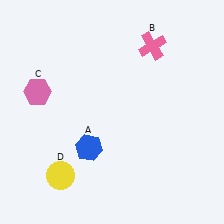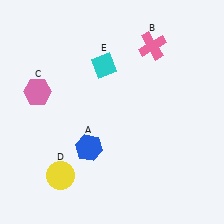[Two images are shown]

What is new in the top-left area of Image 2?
A cyan diamond (E) was added in the top-left area of Image 2.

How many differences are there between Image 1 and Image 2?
There is 1 difference between the two images.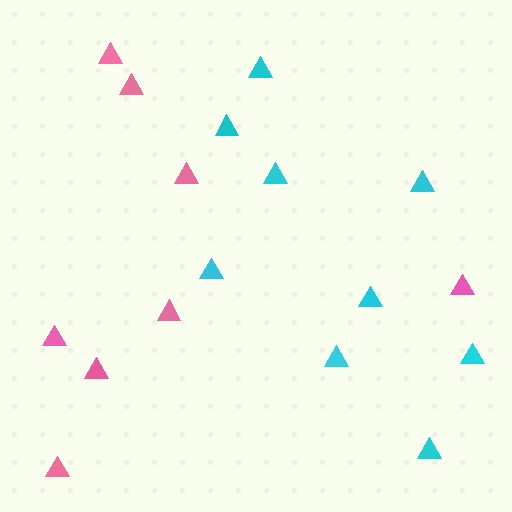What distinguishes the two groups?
There are 2 groups: one group of pink triangles (8) and one group of cyan triangles (9).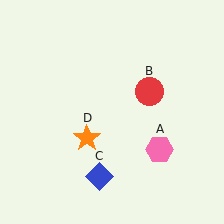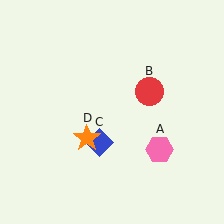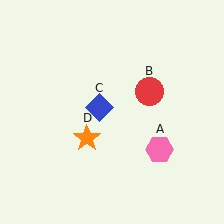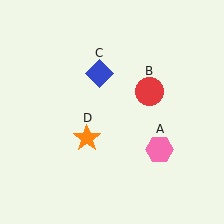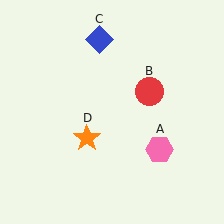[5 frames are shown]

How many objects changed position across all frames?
1 object changed position: blue diamond (object C).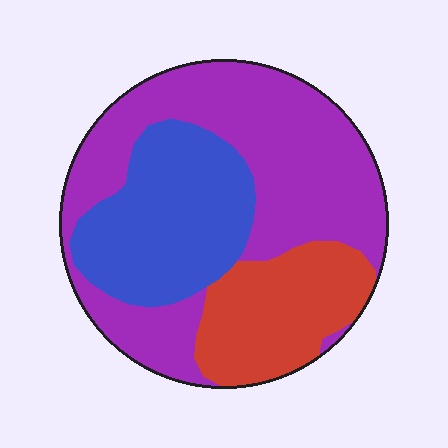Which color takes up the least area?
Red, at roughly 20%.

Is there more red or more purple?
Purple.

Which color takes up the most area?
Purple, at roughly 50%.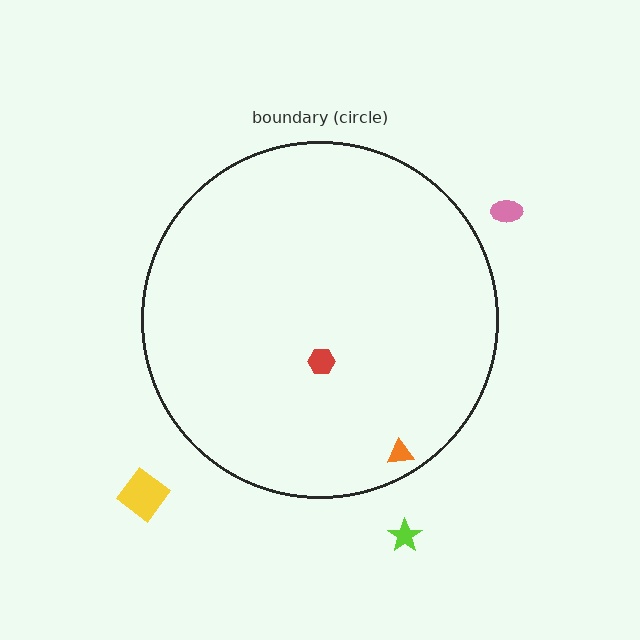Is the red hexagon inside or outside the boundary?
Inside.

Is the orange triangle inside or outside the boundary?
Inside.